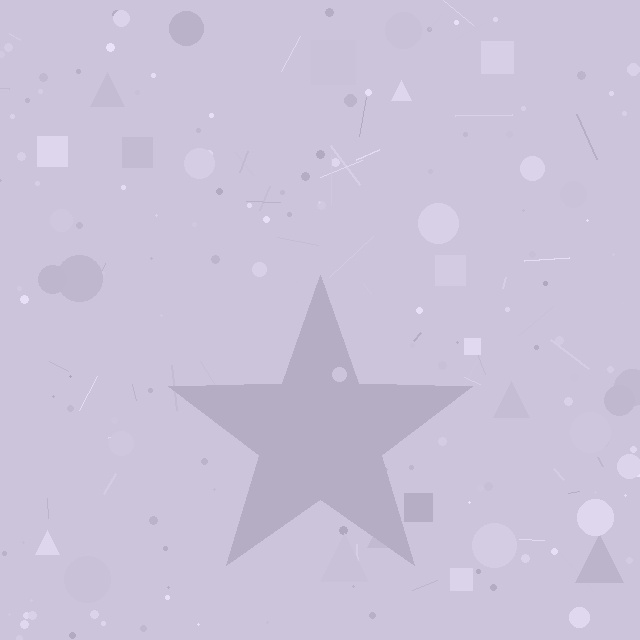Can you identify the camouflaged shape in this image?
The camouflaged shape is a star.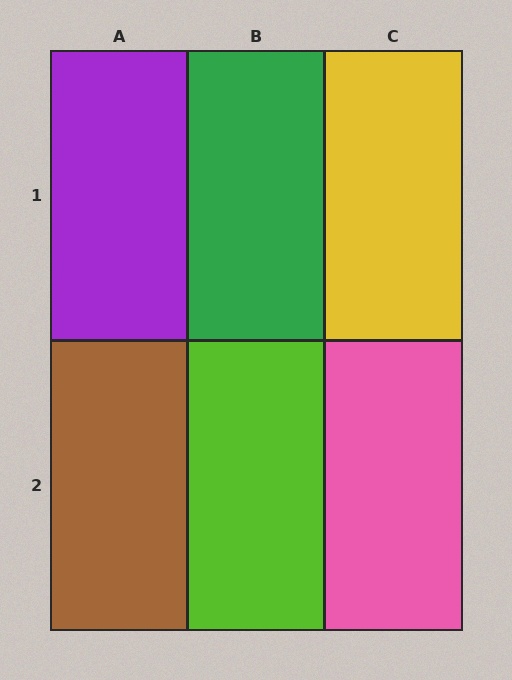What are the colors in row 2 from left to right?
Brown, lime, pink.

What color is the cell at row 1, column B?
Green.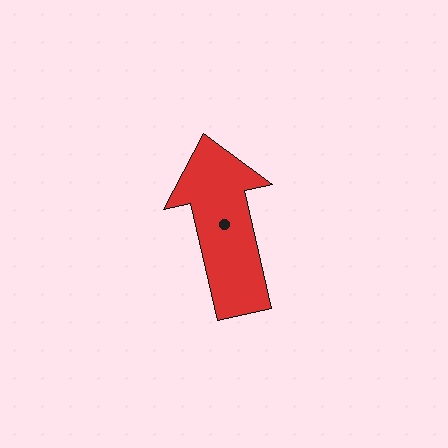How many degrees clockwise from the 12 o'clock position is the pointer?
Approximately 347 degrees.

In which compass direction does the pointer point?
North.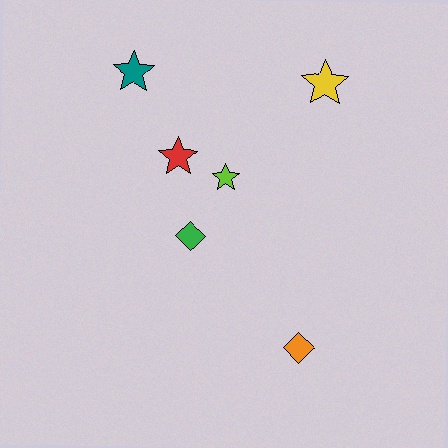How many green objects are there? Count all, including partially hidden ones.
There is 1 green object.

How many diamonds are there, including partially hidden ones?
There are 2 diamonds.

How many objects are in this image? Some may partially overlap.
There are 6 objects.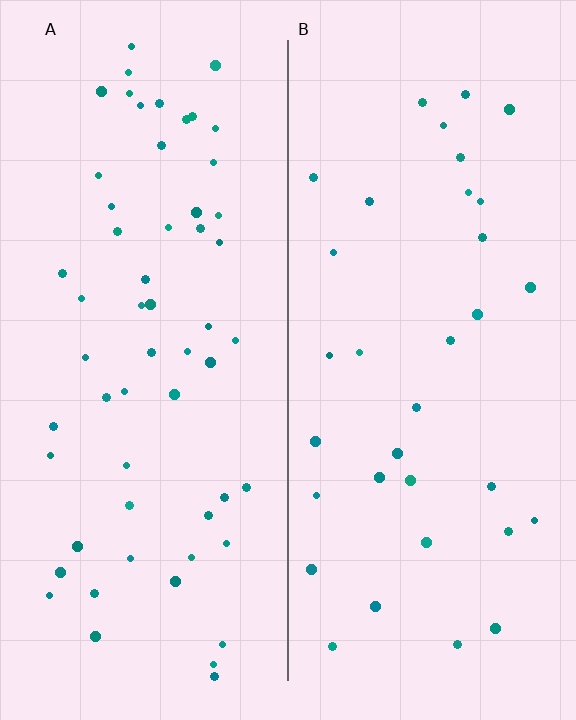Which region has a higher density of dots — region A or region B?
A (the left).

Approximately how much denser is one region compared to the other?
Approximately 1.7× — region A over region B.